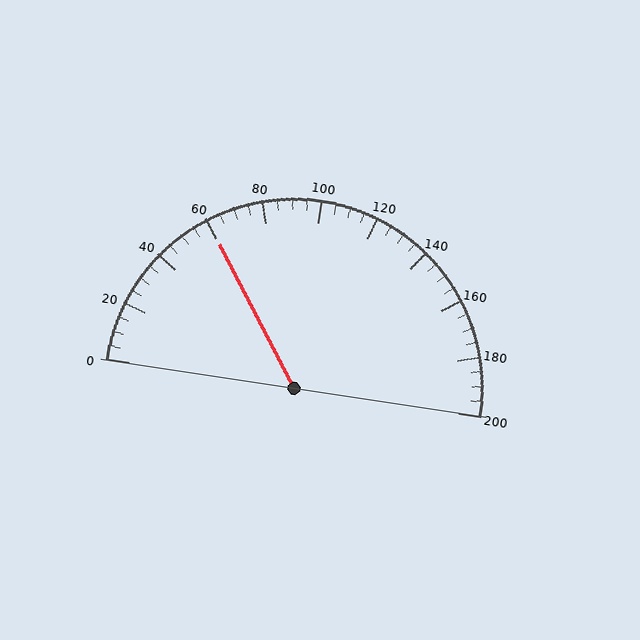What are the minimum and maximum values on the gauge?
The gauge ranges from 0 to 200.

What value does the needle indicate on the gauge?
The needle indicates approximately 60.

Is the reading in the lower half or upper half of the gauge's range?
The reading is in the lower half of the range (0 to 200).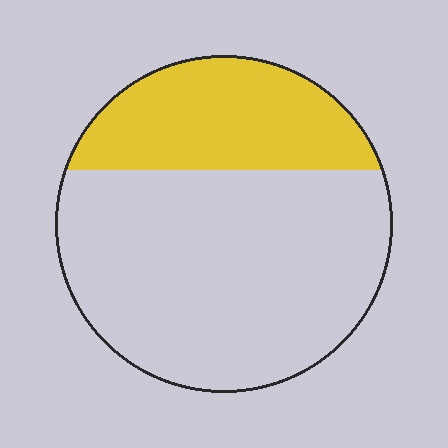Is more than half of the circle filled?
No.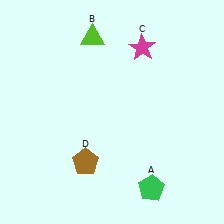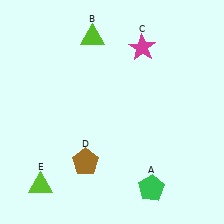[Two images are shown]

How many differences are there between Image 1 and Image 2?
There is 1 difference between the two images.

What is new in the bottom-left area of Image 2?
A lime triangle (E) was added in the bottom-left area of Image 2.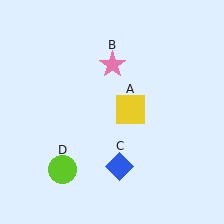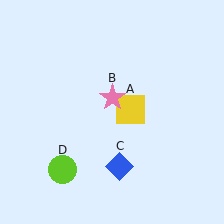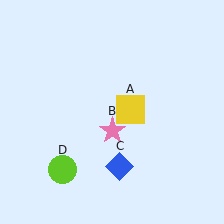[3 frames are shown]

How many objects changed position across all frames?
1 object changed position: pink star (object B).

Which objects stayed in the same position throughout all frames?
Yellow square (object A) and blue diamond (object C) and lime circle (object D) remained stationary.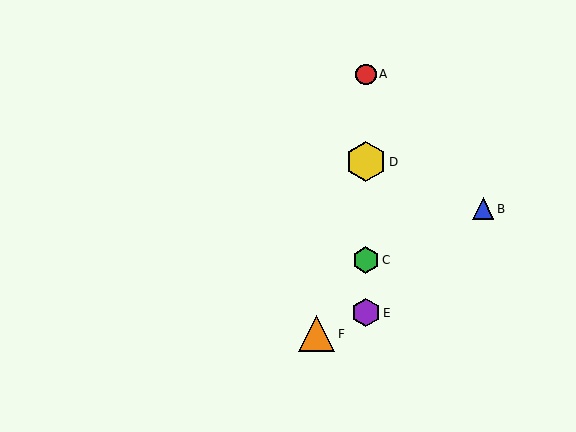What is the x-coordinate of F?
Object F is at x≈317.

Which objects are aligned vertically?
Objects A, C, D, E are aligned vertically.